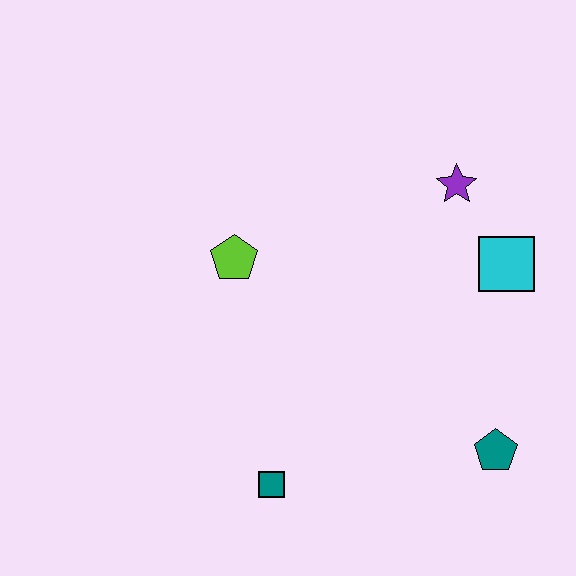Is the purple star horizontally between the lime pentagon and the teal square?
No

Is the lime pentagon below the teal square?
No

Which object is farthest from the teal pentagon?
The lime pentagon is farthest from the teal pentagon.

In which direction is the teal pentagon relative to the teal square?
The teal pentagon is to the right of the teal square.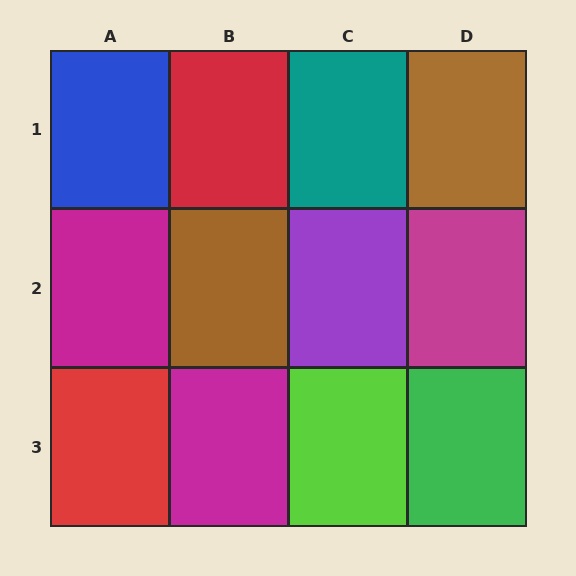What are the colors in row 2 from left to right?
Magenta, brown, purple, magenta.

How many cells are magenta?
3 cells are magenta.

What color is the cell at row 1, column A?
Blue.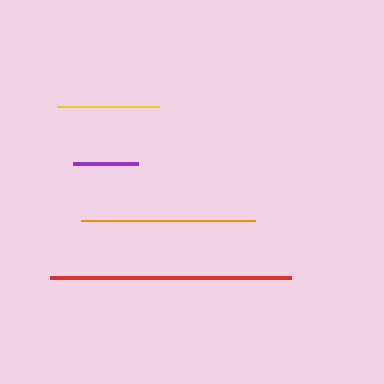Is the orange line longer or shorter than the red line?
The red line is longer than the orange line.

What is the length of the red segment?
The red segment is approximately 240 pixels long.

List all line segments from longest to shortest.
From longest to shortest: red, orange, yellow, purple.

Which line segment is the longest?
The red line is the longest at approximately 240 pixels.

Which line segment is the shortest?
The purple line is the shortest at approximately 66 pixels.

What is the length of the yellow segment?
The yellow segment is approximately 102 pixels long.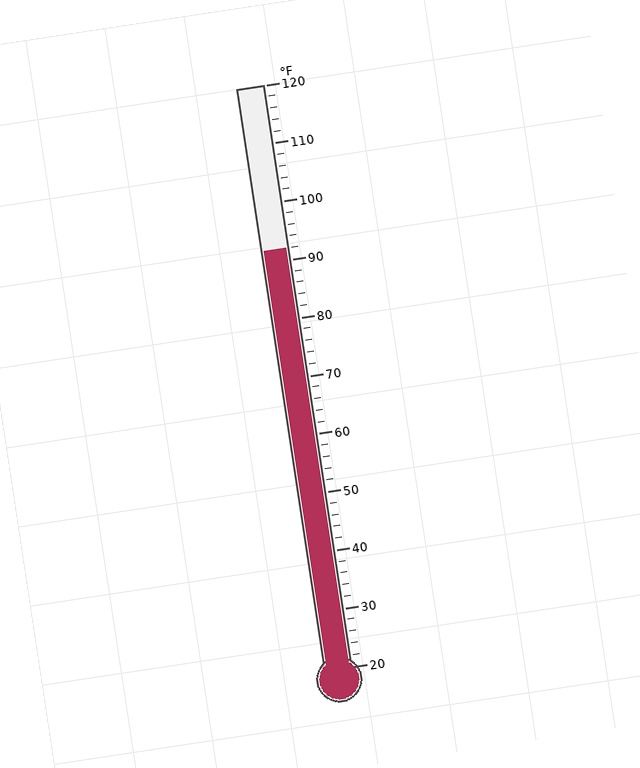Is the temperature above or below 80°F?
The temperature is above 80°F.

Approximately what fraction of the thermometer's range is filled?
The thermometer is filled to approximately 70% of its range.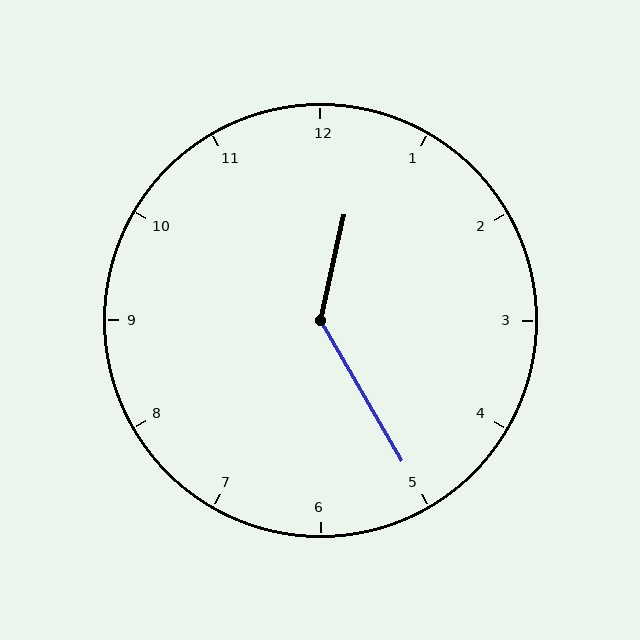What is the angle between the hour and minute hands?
Approximately 138 degrees.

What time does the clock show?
12:25.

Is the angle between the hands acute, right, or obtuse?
It is obtuse.